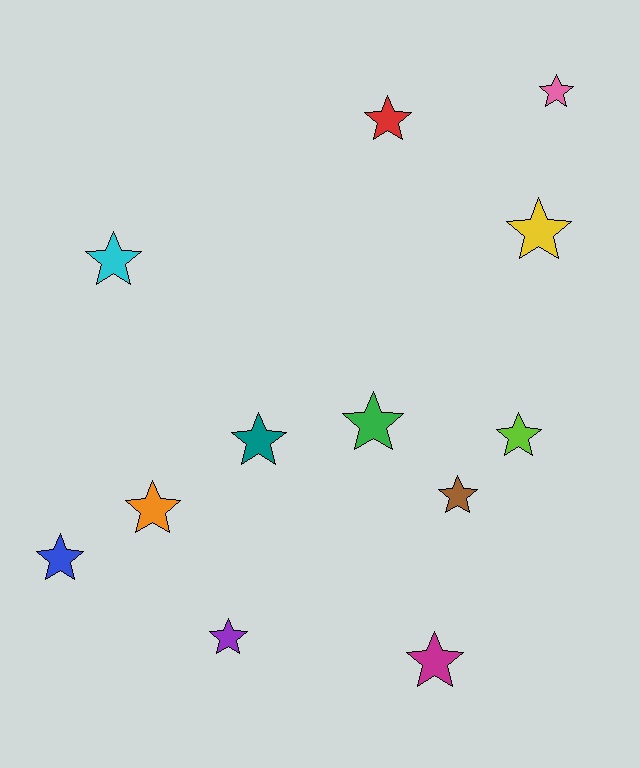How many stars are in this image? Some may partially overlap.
There are 12 stars.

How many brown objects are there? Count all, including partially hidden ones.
There is 1 brown object.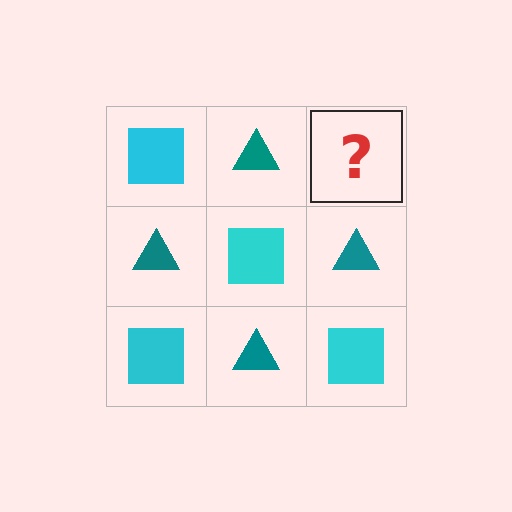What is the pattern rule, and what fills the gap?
The rule is that it alternates cyan square and teal triangle in a checkerboard pattern. The gap should be filled with a cyan square.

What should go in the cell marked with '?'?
The missing cell should contain a cyan square.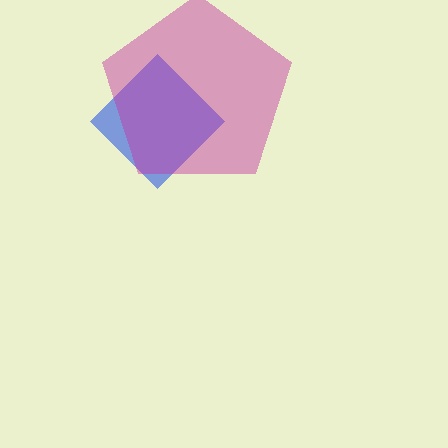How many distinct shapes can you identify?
There are 2 distinct shapes: a blue diamond, a magenta pentagon.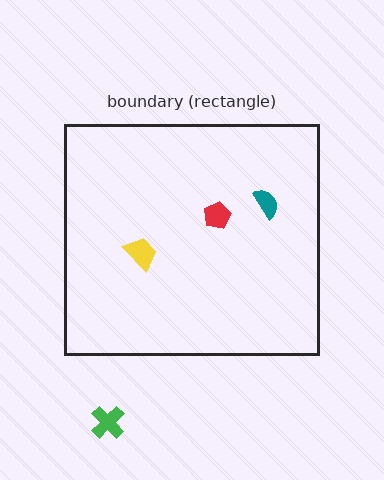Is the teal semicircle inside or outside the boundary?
Inside.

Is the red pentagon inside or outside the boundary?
Inside.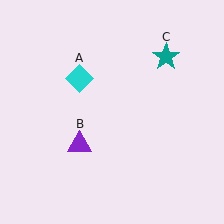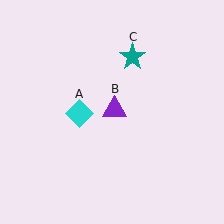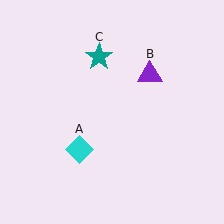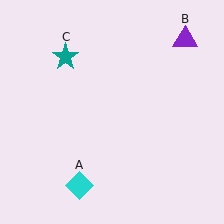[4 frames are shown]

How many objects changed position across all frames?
3 objects changed position: cyan diamond (object A), purple triangle (object B), teal star (object C).